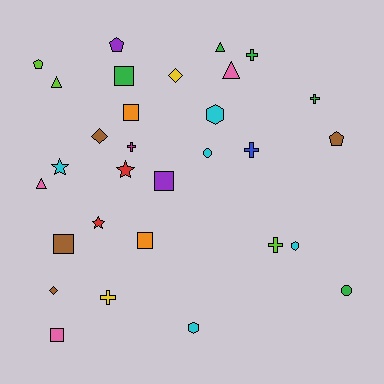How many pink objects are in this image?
There are 3 pink objects.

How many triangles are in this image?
There are 4 triangles.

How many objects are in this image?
There are 30 objects.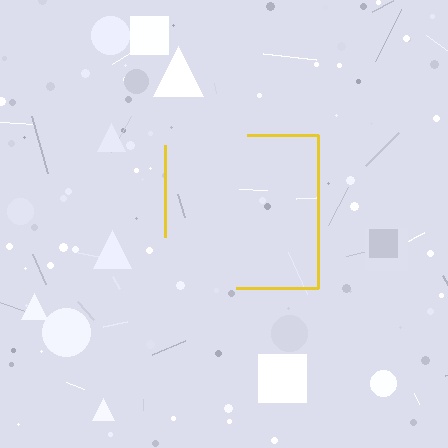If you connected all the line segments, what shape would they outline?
They would outline a square.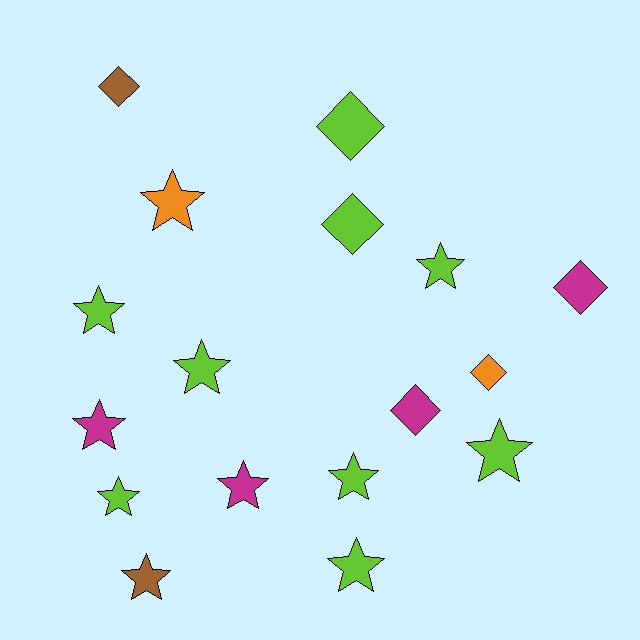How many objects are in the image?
There are 17 objects.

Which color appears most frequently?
Lime, with 9 objects.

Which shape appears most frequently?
Star, with 11 objects.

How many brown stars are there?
There is 1 brown star.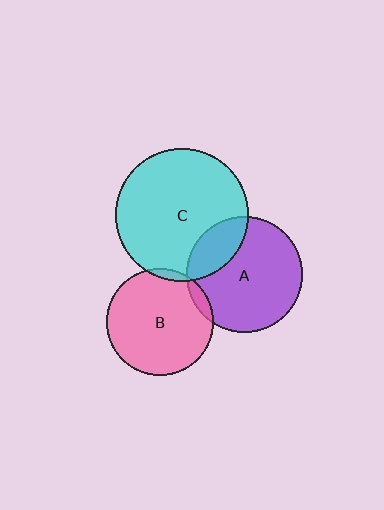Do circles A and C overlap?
Yes.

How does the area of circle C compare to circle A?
Approximately 1.3 times.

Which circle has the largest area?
Circle C (cyan).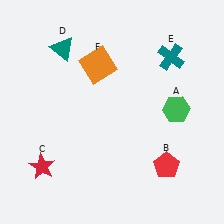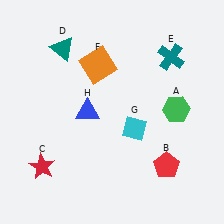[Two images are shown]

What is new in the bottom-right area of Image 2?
A cyan diamond (G) was added in the bottom-right area of Image 2.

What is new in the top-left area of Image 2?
A blue triangle (H) was added in the top-left area of Image 2.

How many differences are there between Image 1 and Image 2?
There are 2 differences between the two images.